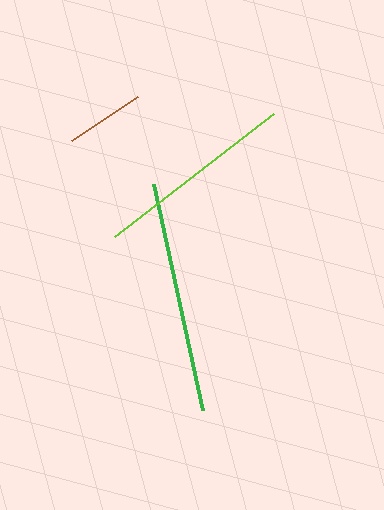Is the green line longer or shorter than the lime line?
The green line is longer than the lime line.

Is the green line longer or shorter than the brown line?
The green line is longer than the brown line.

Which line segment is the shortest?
The brown line is the shortest at approximately 80 pixels.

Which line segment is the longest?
The green line is the longest at approximately 231 pixels.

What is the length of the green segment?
The green segment is approximately 231 pixels long.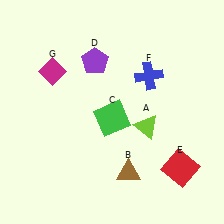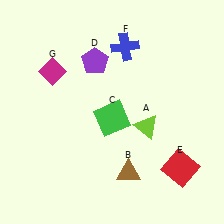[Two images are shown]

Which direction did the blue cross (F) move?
The blue cross (F) moved up.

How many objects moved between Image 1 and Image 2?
1 object moved between the two images.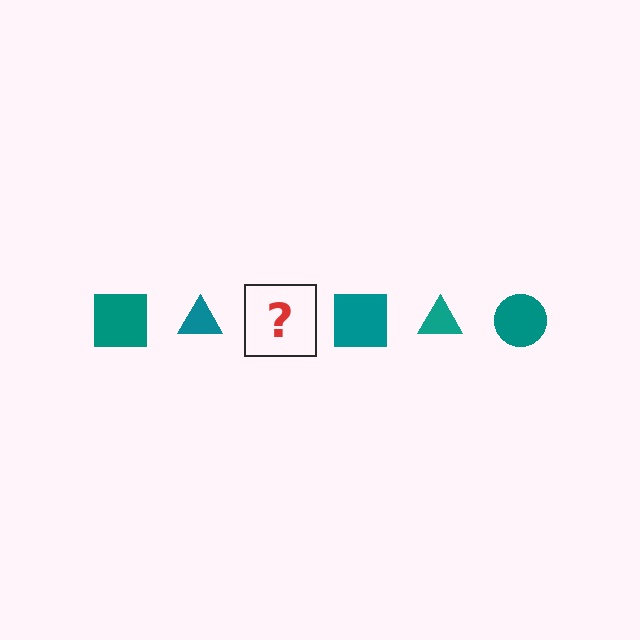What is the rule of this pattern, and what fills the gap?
The rule is that the pattern cycles through square, triangle, circle shapes in teal. The gap should be filled with a teal circle.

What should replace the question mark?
The question mark should be replaced with a teal circle.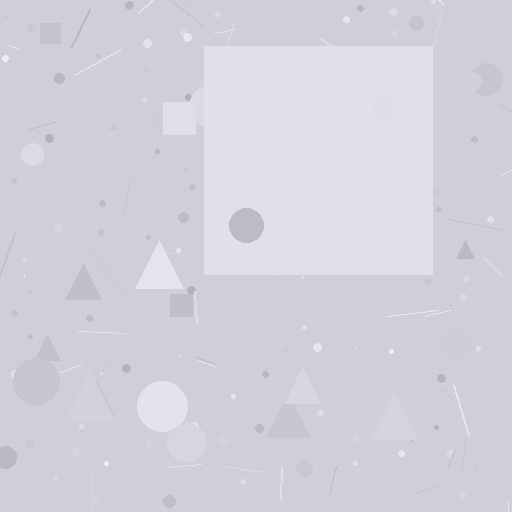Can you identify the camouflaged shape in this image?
The camouflaged shape is a square.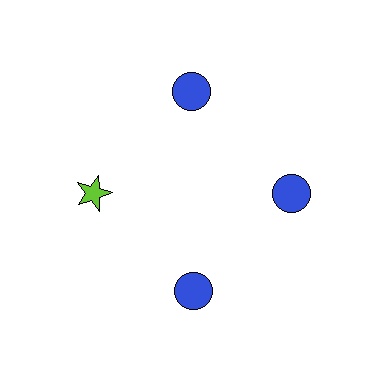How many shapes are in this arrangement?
There are 4 shapes arranged in a ring pattern.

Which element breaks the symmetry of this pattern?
The lime star at roughly the 9 o'clock position breaks the symmetry. All other shapes are blue circles.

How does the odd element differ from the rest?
It differs in both color (lime instead of blue) and shape (star instead of circle).